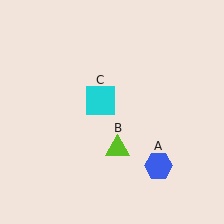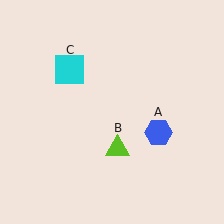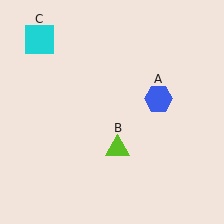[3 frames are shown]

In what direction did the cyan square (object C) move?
The cyan square (object C) moved up and to the left.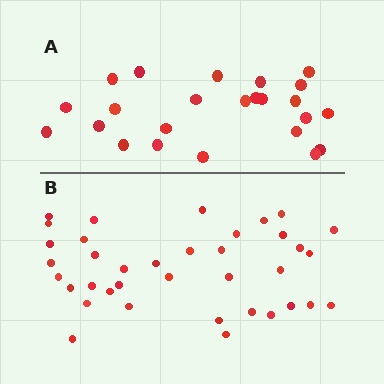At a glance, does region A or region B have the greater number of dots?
Region B (the bottom region) has more dots.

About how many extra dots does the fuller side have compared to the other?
Region B has approximately 15 more dots than region A.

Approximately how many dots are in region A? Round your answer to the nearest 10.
About 20 dots. (The exact count is 24, which rounds to 20.)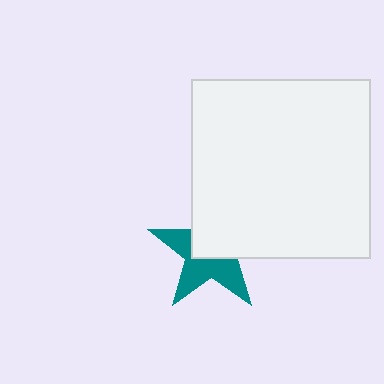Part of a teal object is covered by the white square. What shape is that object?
It is a star.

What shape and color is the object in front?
The object in front is a white square.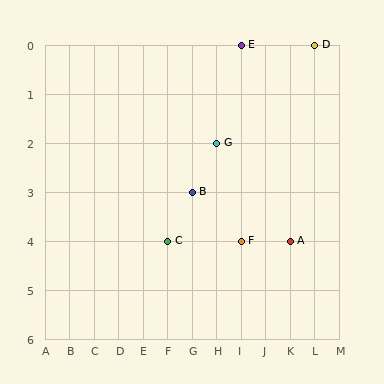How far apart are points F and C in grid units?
Points F and C are 3 columns apart.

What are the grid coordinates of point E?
Point E is at grid coordinates (I, 0).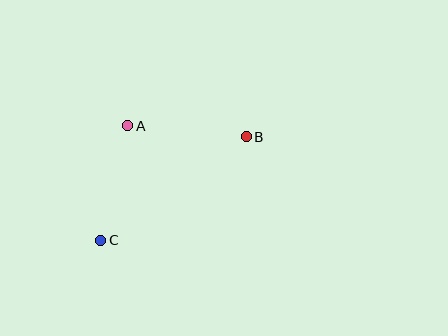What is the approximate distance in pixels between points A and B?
The distance between A and B is approximately 119 pixels.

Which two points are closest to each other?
Points A and C are closest to each other.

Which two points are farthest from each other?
Points B and C are farthest from each other.